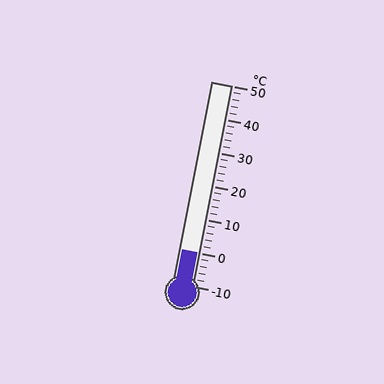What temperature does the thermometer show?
The thermometer shows approximately 0°C.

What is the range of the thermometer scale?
The thermometer scale ranges from -10°C to 50°C.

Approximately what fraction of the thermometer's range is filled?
The thermometer is filled to approximately 15% of its range.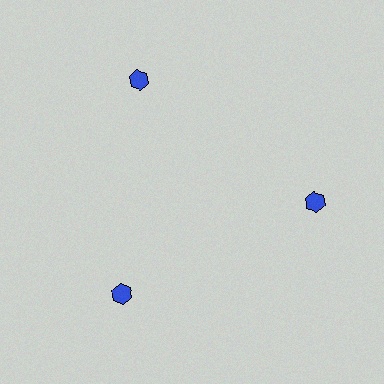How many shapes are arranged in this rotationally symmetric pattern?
There are 3 shapes, arranged in 3 groups of 1.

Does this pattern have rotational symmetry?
Yes, this pattern has 3-fold rotational symmetry. It looks the same after rotating 120 degrees around the center.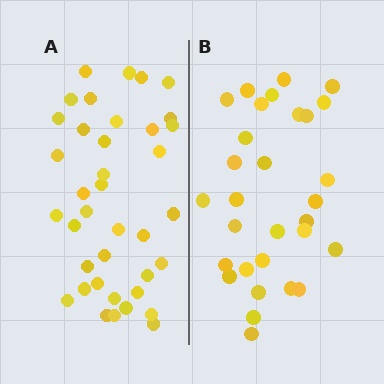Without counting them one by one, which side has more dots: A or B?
Region A (the left region) has more dots.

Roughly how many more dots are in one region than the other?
Region A has roughly 8 or so more dots than region B.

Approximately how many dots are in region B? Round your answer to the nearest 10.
About 30 dots.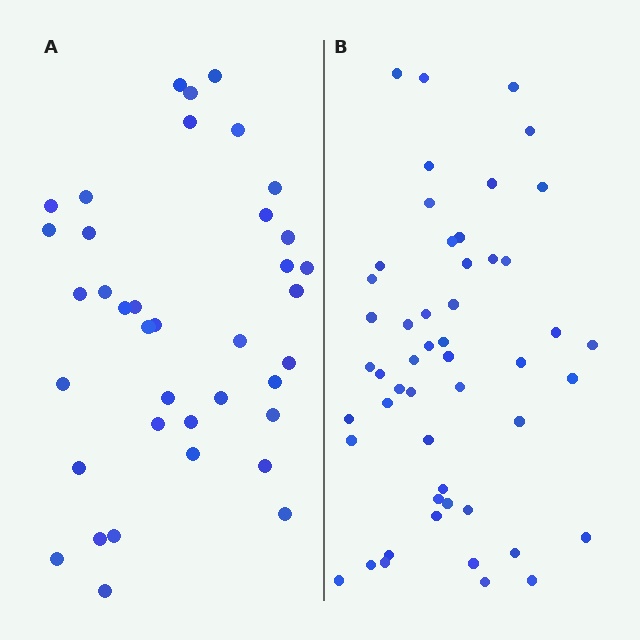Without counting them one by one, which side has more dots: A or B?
Region B (the right region) has more dots.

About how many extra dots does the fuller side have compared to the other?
Region B has approximately 15 more dots than region A.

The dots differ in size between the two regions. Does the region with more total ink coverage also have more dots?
No. Region A has more total ink coverage because its dots are larger, but region B actually contains more individual dots. Total area can be misleading — the number of items is what matters here.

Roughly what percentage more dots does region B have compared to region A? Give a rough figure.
About 35% more.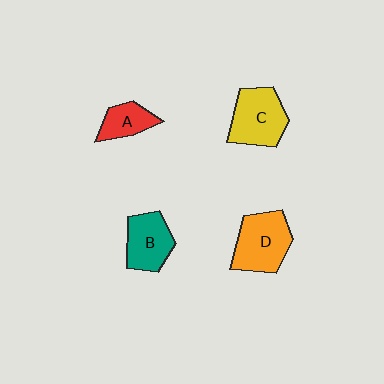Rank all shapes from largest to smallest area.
From largest to smallest: D (orange), C (yellow), B (teal), A (red).